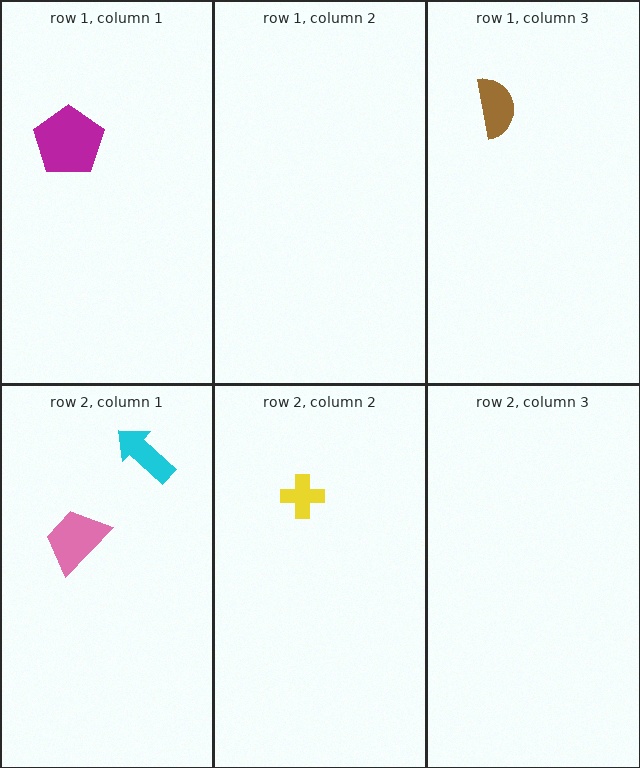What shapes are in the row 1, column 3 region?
The brown semicircle.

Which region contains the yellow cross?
The row 2, column 2 region.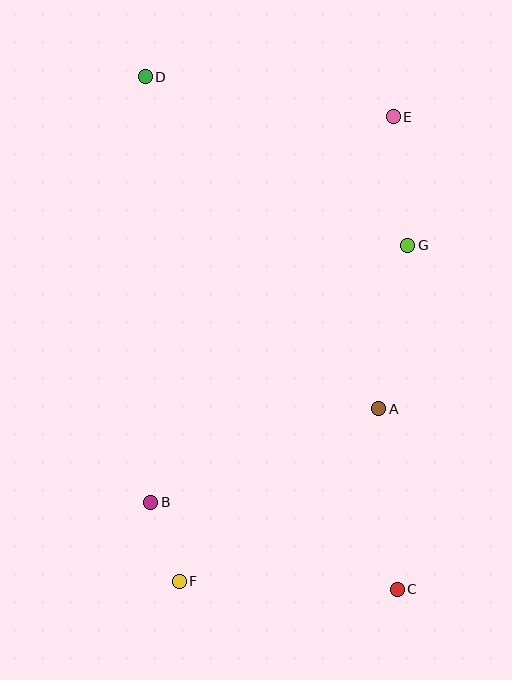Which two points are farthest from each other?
Points C and D are farthest from each other.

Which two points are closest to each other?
Points B and F are closest to each other.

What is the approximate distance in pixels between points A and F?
The distance between A and F is approximately 264 pixels.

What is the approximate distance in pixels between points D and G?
The distance between D and G is approximately 312 pixels.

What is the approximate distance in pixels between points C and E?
The distance between C and E is approximately 473 pixels.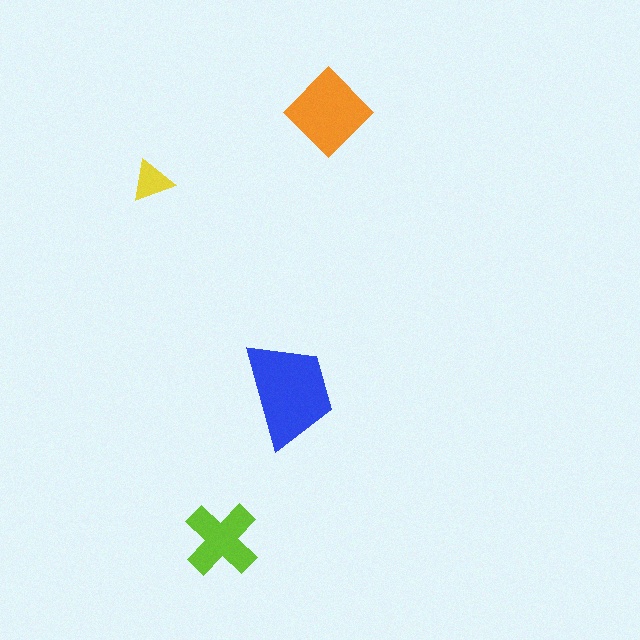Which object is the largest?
The blue trapezoid.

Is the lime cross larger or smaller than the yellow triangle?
Larger.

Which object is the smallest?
The yellow triangle.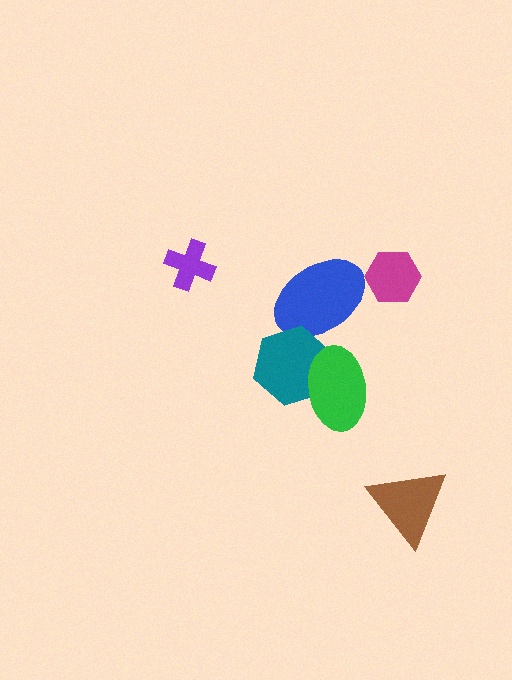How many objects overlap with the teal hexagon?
2 objects overlap with the teal hexagon.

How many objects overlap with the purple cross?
0 objects overlap with the purple cross.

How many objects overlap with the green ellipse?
1 object overlaps with the green ellipse.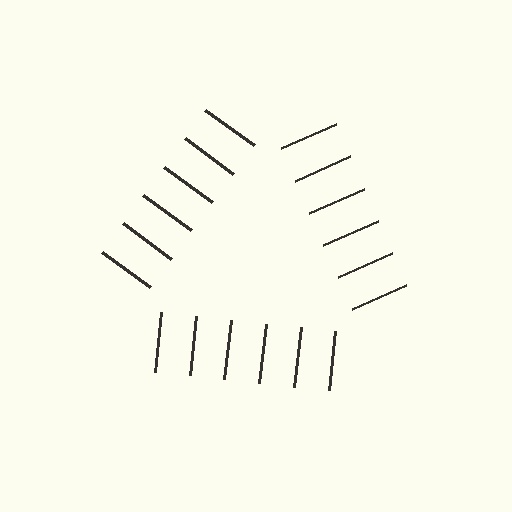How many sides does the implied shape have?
3 sides — the line-ends trace a triangle.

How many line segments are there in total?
18 — 6 along each of the 3 edges.